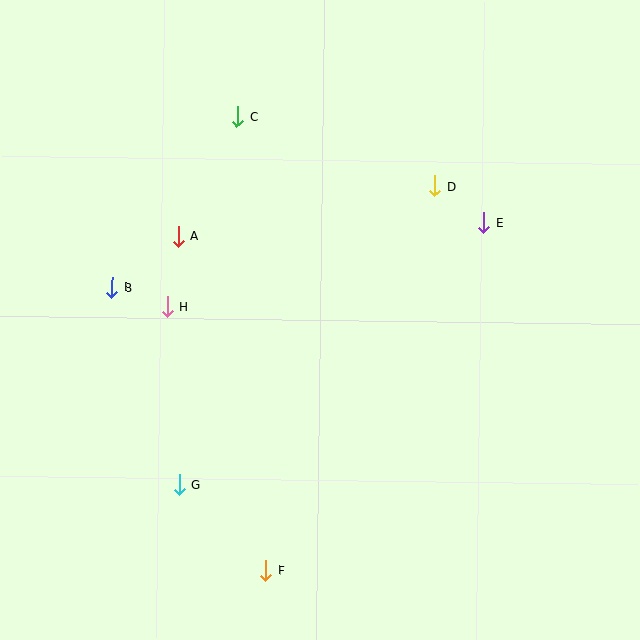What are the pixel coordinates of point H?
Point H is at (168, 307).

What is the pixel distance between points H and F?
The distance between H and F is 281 pixels.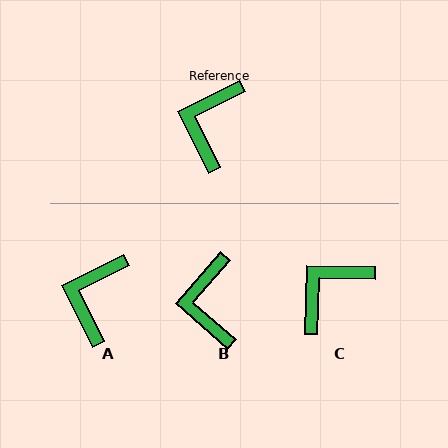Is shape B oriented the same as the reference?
No, it is off by about 22 degrees.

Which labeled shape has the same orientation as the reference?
A.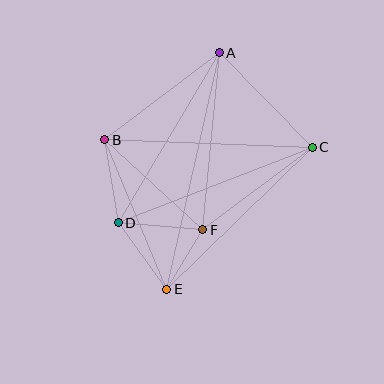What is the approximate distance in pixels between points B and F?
The distance between B and F is approximately 133 pixels.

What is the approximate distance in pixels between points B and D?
The distance between B and D is approximately 84 pixels.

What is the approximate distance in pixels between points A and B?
The distance between A and B is approximately 144 pixels.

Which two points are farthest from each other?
Points A and E are farthest from each other.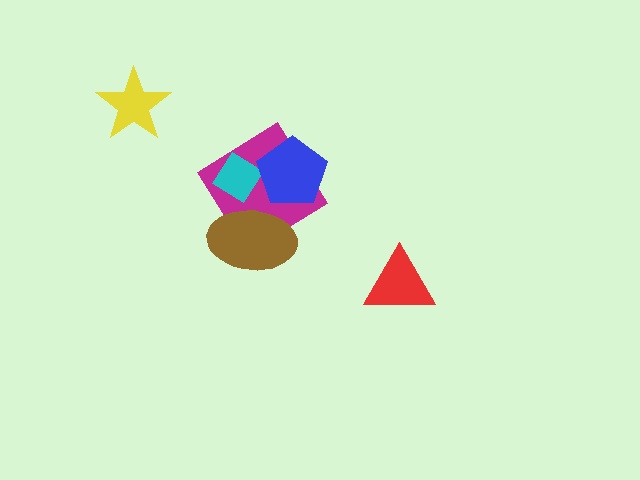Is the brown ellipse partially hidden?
No, no other shape covers it.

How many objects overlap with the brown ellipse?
1 object overlaps with the brown ellipse.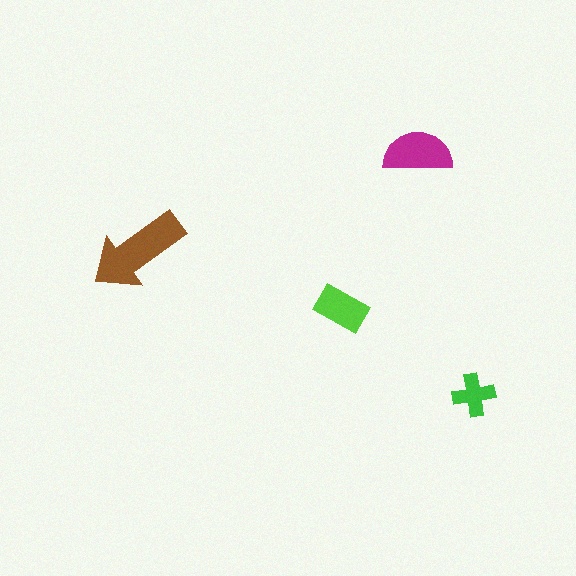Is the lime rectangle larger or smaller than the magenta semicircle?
Smaller.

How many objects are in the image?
There are 4 objects in the image.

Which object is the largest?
The brown arrow.